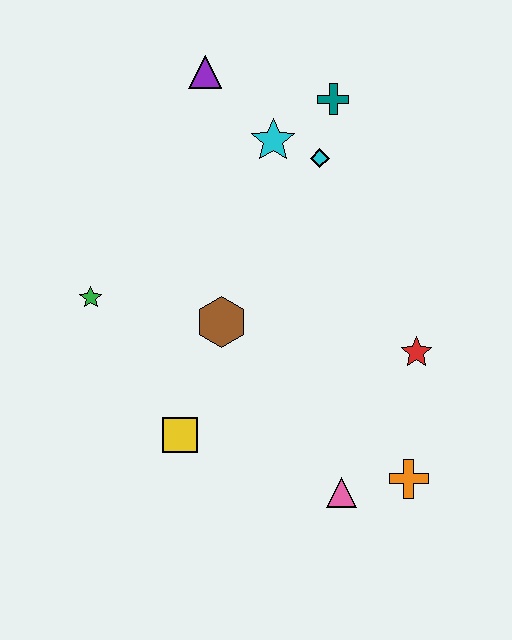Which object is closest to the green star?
The brown hexagon is closest to the green star.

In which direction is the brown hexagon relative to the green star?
The brown hexagon is to the right of the green star.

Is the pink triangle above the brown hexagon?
No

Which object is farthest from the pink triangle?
The purple triangle is farthest from the pink triangle.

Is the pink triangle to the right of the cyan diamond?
Yes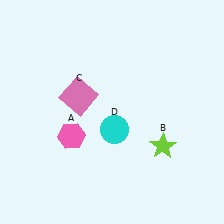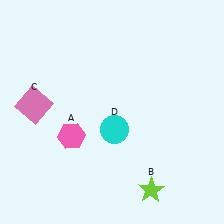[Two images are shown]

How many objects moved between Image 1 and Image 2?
2 objects moved between the two images.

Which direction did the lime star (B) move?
The lime star (B) moved down.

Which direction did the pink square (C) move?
The pink square (C) moved left.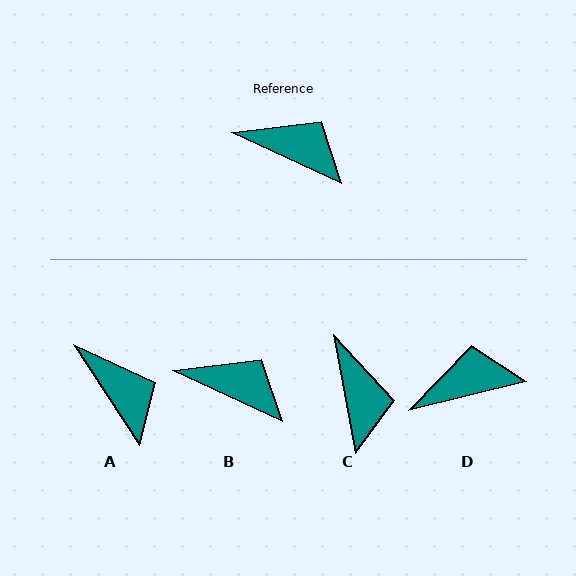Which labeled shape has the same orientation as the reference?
B.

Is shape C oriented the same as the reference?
No, it is off by about 55 degrees.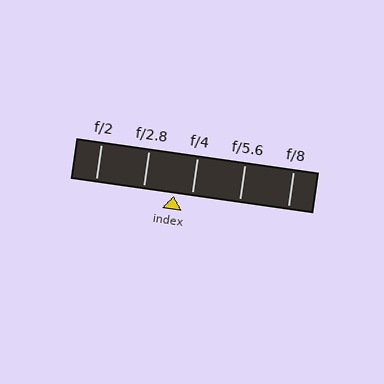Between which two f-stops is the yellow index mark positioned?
The index mark is between f/2.8 and f/4.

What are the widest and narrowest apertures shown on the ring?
The widest aperture shown is f/2 and the narrowest is f/8.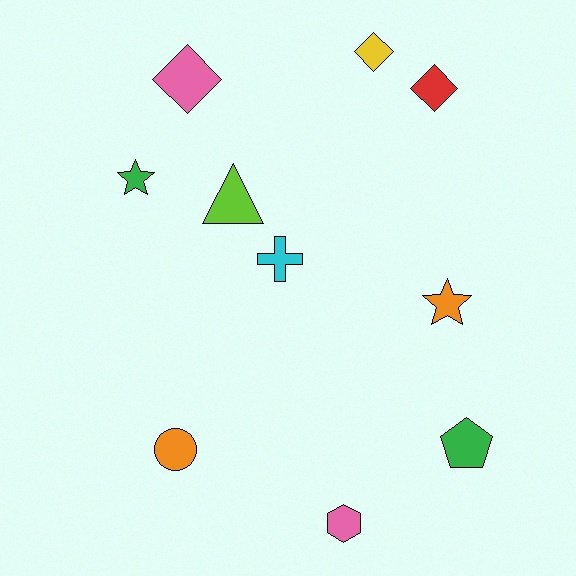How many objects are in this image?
There are 10 objects.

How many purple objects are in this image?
There are no purple objects.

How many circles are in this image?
There is 1 circle.